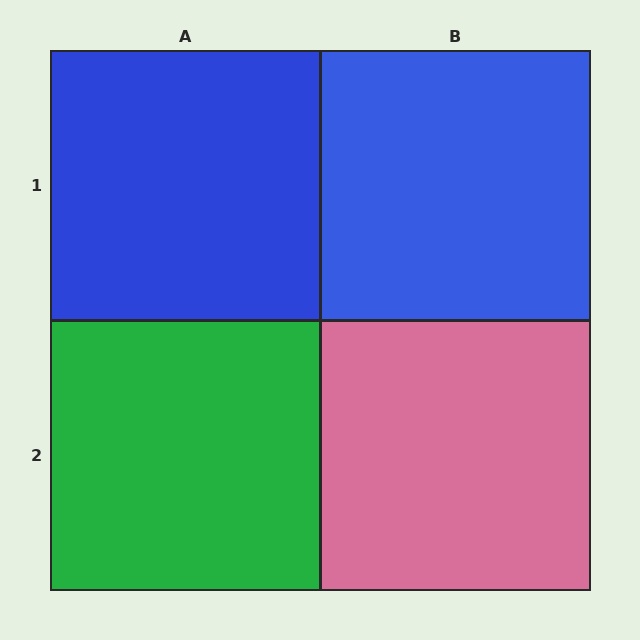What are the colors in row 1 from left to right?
Blue, blue.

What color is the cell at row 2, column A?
Green.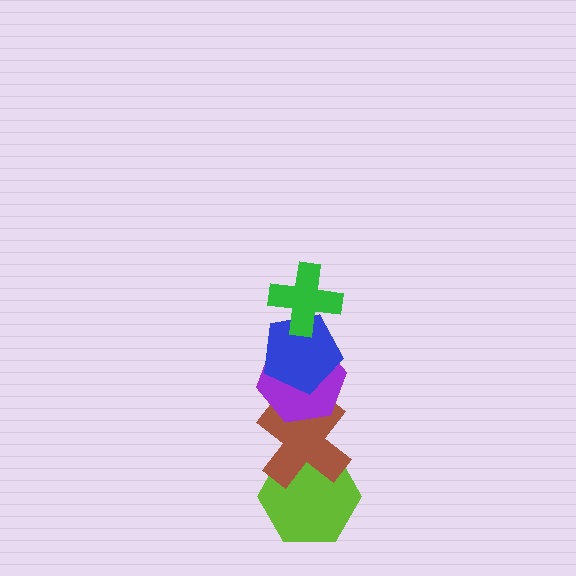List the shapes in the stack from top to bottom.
From top to bottom: the green cross, the blue pentagon, the purple hexagon, the brown cross, the lime hexagon.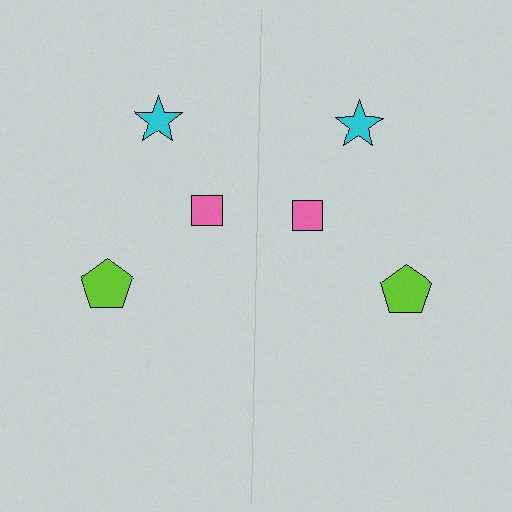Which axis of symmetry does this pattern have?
The pattern has a vertical axis of symmetry running through the center of the image.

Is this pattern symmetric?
Yes, this pattern has bilateral (reflection) symmetry.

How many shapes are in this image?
There are 6 shapes in this image.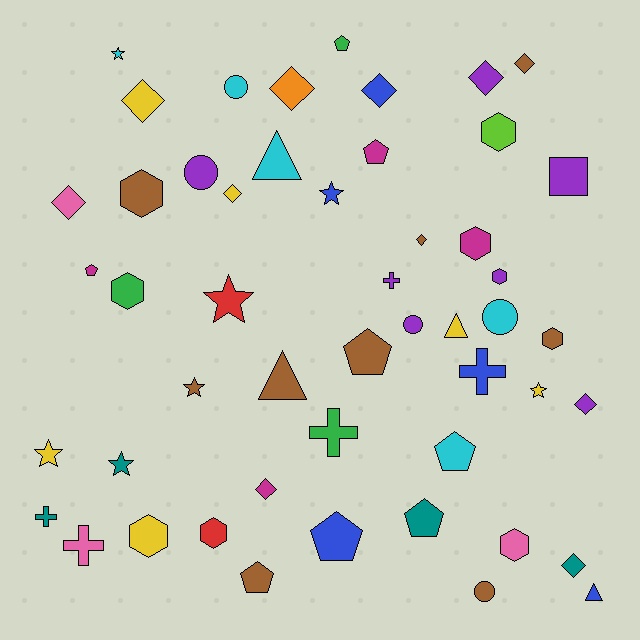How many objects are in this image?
There are 50 objects.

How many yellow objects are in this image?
There are 6 yellow objects.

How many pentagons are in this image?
There are 8 pentagons.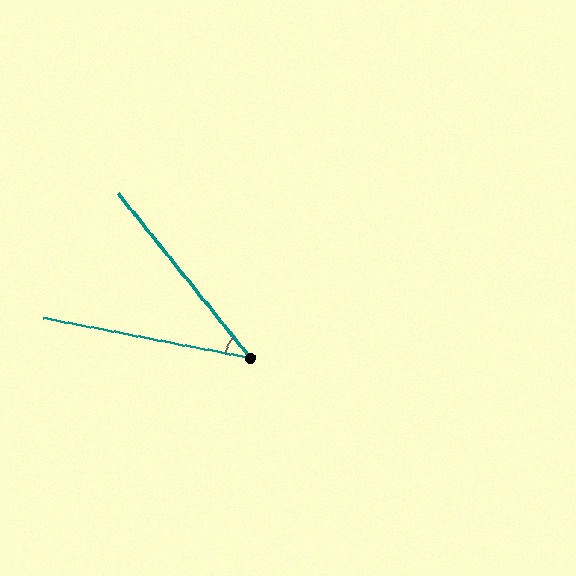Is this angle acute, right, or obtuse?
It is acute.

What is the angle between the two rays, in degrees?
Approximately 40 degrees.